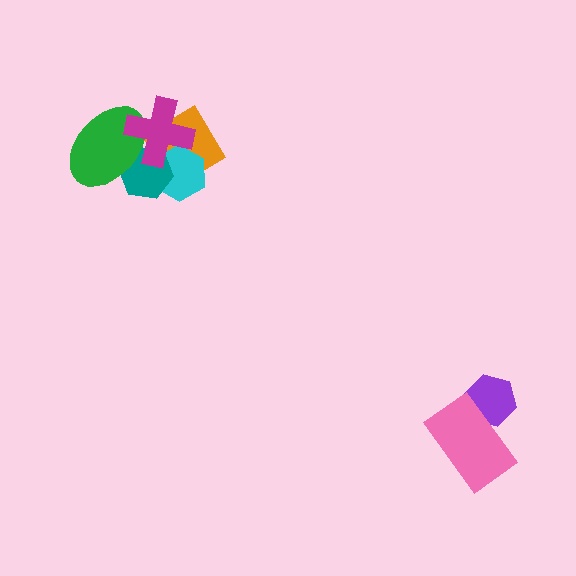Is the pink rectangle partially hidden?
No, no other shape covers it.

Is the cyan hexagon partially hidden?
Yes, it is partially covered by another shape.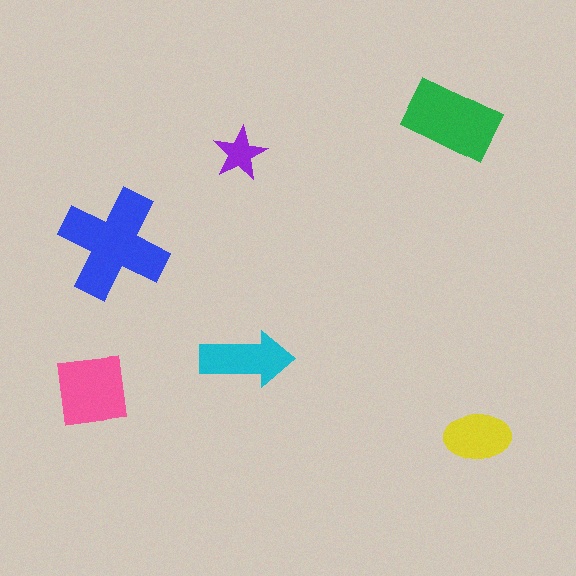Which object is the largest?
The blue cross.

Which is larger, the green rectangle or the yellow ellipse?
The green rectangle.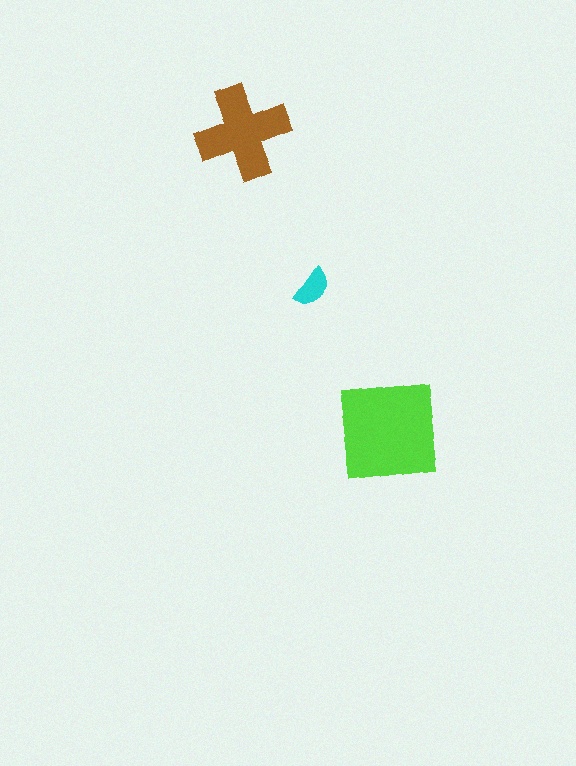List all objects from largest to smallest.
The lime square, the brown cross, the cyan semicircle.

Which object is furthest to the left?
The brown cross is leftmost.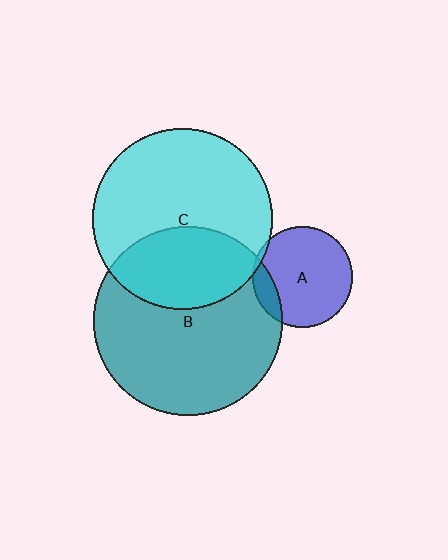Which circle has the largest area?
Circle B (teal).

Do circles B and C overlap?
Yes.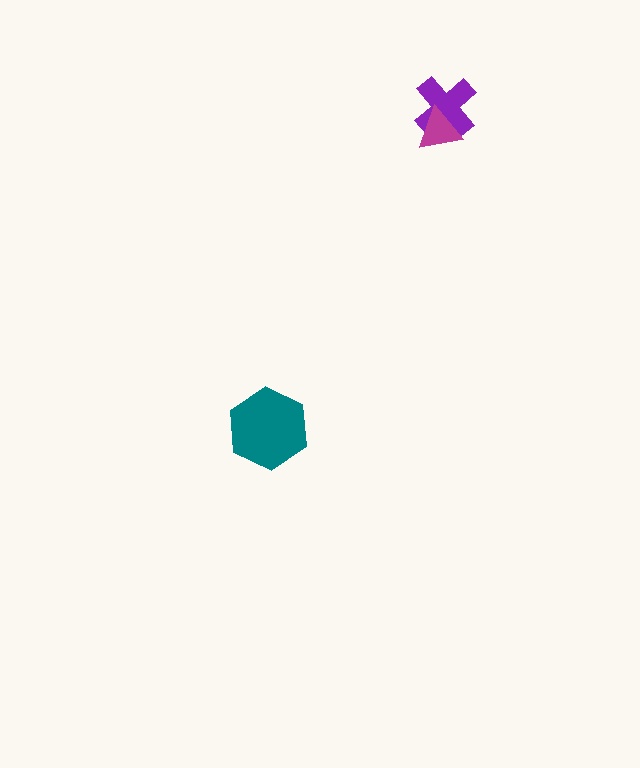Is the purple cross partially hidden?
Yes, it is partially covered by another shape.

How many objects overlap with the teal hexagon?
0 objects overlap with the teal hexagon.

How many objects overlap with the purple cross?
1 object overlaps with the purple cross.